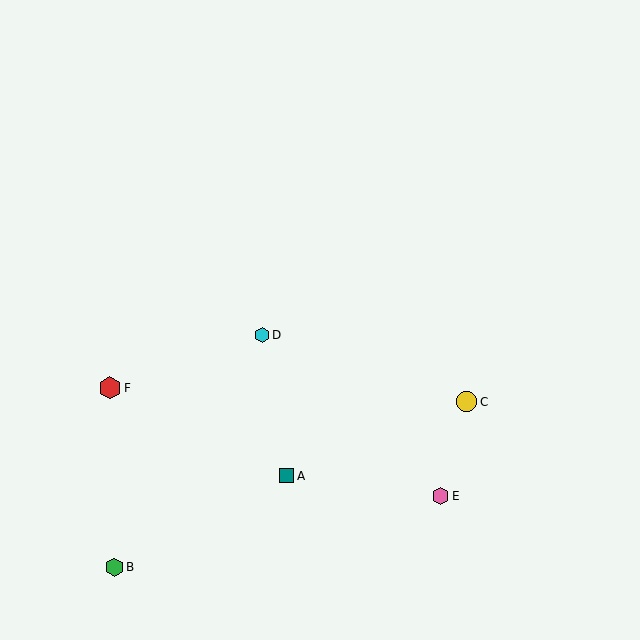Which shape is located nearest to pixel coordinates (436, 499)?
The pink hexagon (labeled E) at (441, 496) is nearest to that location.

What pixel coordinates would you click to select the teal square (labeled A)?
Click at (287, 476) to select the teal square A.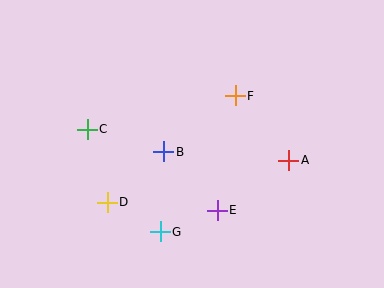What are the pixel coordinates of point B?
Point B is at (164, 152).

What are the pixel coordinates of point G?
Point G is at (160, 232).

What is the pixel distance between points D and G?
The distance between D and G is 61 pixels.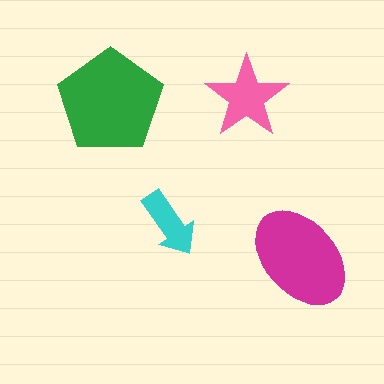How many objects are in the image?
There are 4 objects in the image.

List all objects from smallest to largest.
The cyan arrow, the pink star, the magenta ellipse, the green pentagon.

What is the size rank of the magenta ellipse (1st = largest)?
2nd.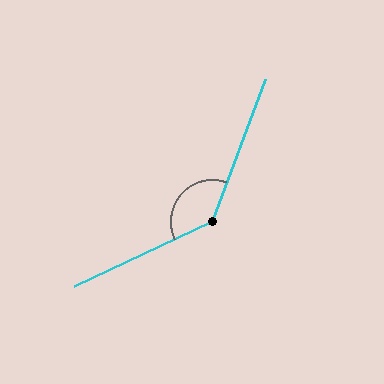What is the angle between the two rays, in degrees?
Approximately 136 degrees.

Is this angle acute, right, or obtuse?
It is obtuse.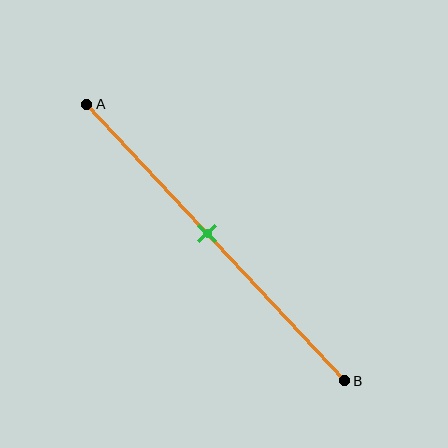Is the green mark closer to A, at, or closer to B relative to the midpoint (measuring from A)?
The green mark is closer to point A than the midpoint of segment AB.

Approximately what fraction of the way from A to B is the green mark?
The green mark is approximately 45% of the way from A to B.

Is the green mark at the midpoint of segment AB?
No, the mark is at about 45% from A, not at the 50% midpoint.